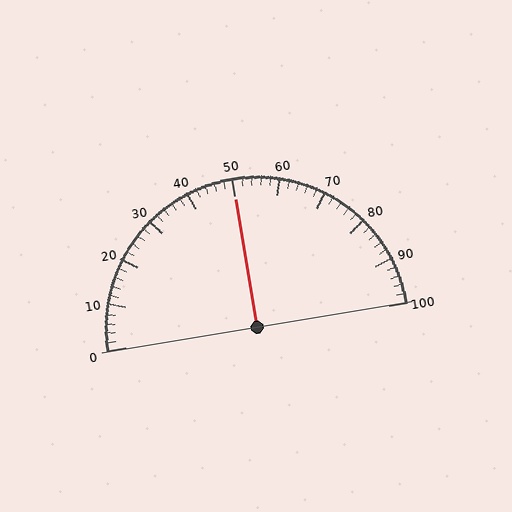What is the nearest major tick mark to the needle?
The nearest major tick mark is 50.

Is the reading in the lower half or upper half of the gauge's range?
The reading is in the upper half of the range (0 to 100).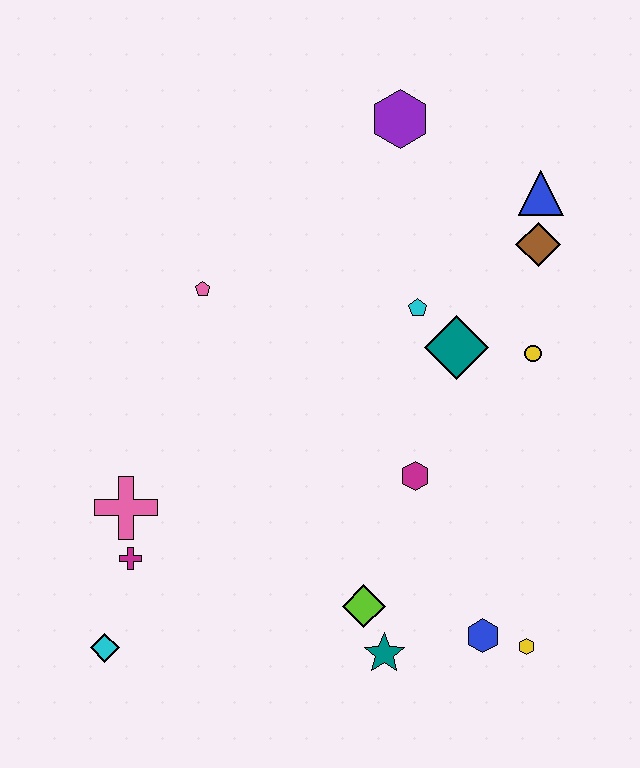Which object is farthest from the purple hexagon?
The cyan diamond is farthest from the purple hexagon.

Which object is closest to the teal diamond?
The cyan pentagon is closest to the teal diamond.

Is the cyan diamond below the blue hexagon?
Yes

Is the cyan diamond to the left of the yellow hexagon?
Yes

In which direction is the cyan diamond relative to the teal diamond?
The cyan diamond is to the left of the teal diamond.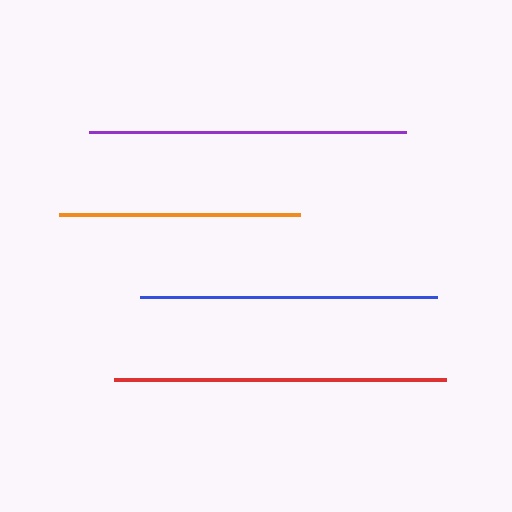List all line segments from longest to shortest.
From longest to shortest: red, purple, blue, orange.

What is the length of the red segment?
The red segment is approximately 332 pixels long.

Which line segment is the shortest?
The orange line is the shortest at approximately 241 pixels.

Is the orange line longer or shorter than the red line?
The red line is longer than the orange line.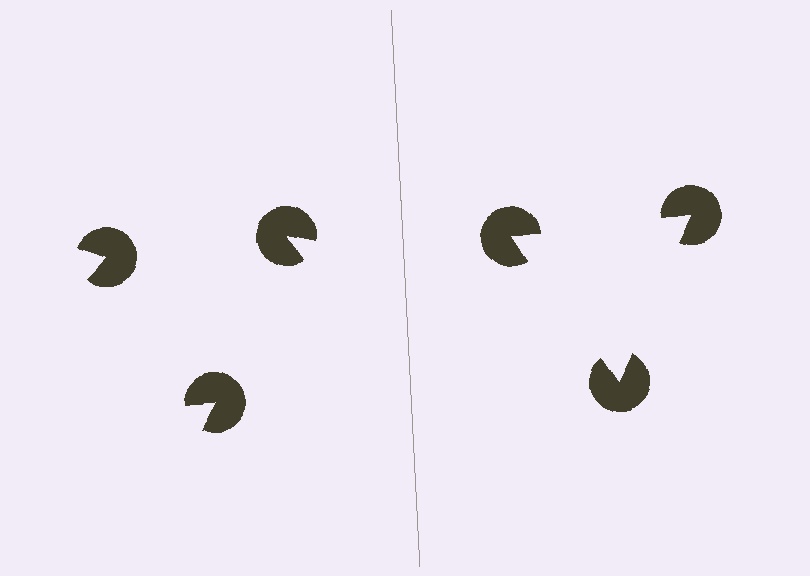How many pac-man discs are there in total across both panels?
6 — 3 on each side.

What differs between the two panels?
The pac-man discs are positioned identically on both sides; only the wedge orientations differ. On the right they align to a triangle; on the left they are misaligned.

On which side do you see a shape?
An illusory triangle appears on the right side. On the left side the wedge cuts are rotated, so no coherent shape forms.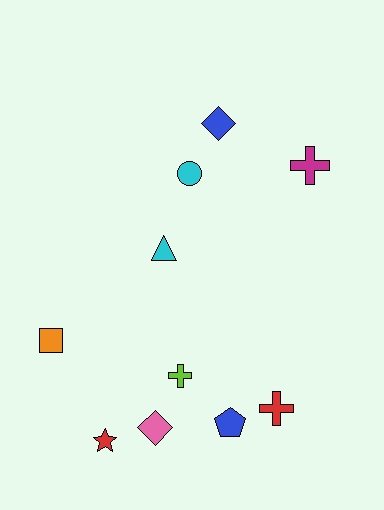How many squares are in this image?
There is 1 square.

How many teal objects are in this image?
There are no teal objects.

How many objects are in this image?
There are 10 objects.